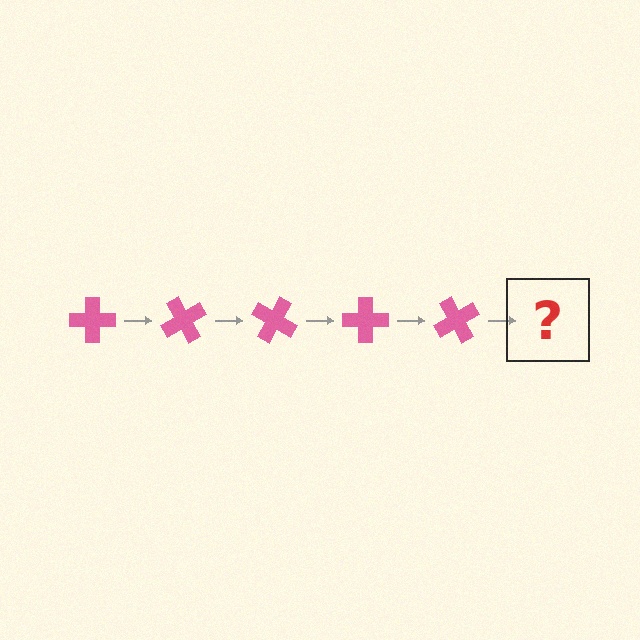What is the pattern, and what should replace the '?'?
The pattern is that the cross rotates 60 degrees each step. The '?' should be a pink cross rotated 300 degrees.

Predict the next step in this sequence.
The next step is a pink cross rotated 300 degrees.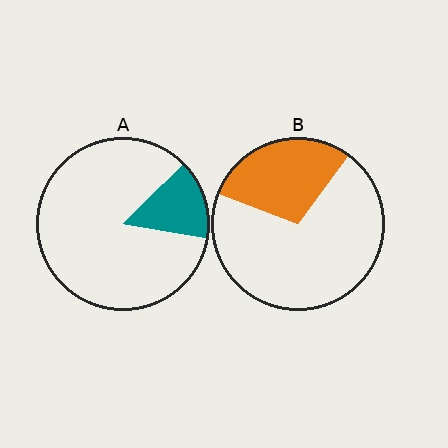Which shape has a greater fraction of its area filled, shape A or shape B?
Shape B.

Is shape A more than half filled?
No.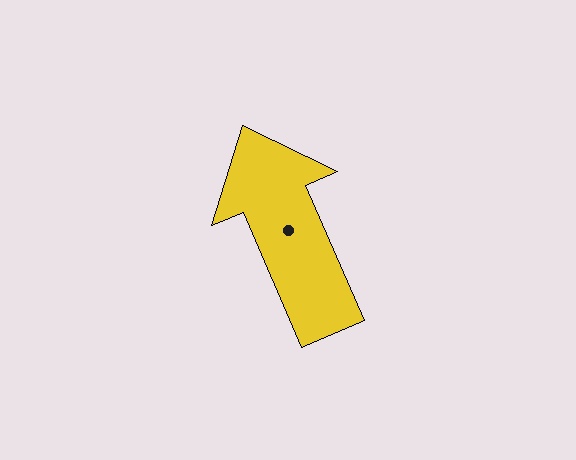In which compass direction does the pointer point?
Northwest.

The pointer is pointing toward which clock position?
Roughly 11 o'clock.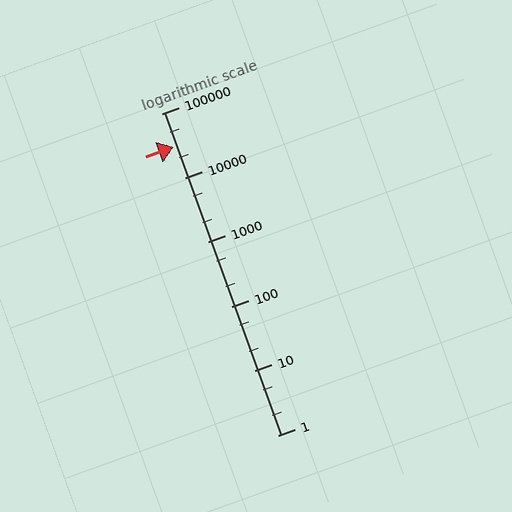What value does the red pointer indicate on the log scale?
The pointer indicates approximately 30000.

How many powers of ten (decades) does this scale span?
The scale spans 5 decades, from 1 to 100000.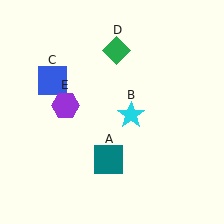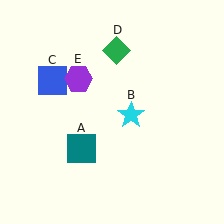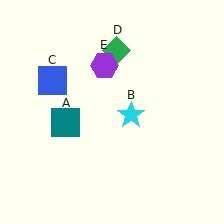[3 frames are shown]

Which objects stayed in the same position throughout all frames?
Cyan star (object B) and blue square (object C) and green diamond (object D) remained stationary.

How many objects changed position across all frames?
2 objects changed position: teal square (object A), purple hexagon (object E).